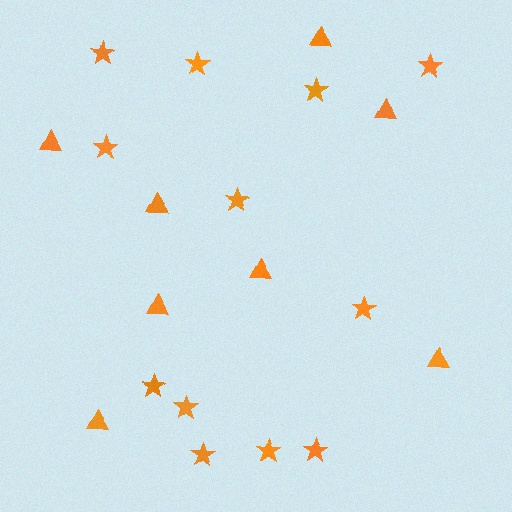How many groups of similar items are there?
There are 2 groups: one group of triangles (8) and one group of stars (12).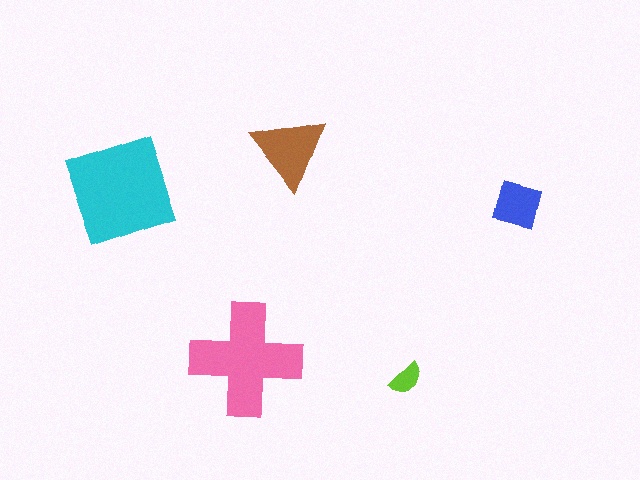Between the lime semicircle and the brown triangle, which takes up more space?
The brown triangle.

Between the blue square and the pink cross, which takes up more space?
The pink cross.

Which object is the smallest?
The lime semicircle.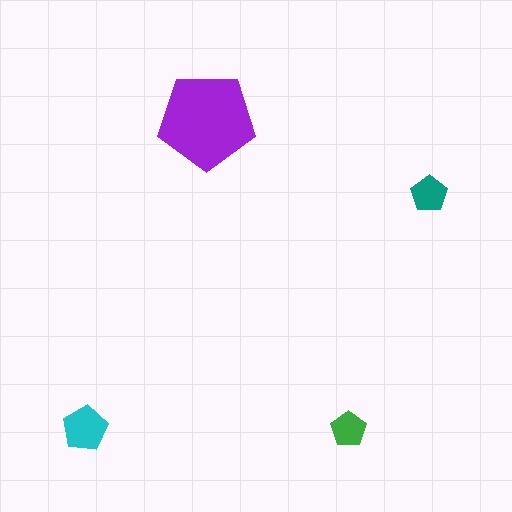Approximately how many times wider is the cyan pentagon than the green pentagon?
About 1.5 times wider.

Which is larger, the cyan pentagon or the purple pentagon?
The purple one.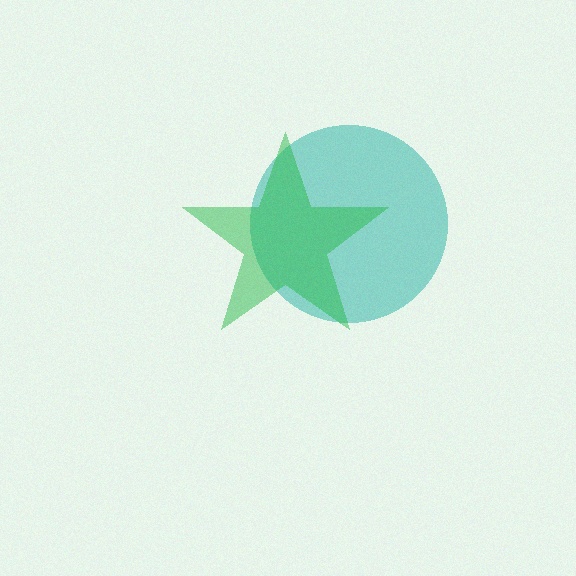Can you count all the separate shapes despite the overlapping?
Yes, there are 2 separate shapes.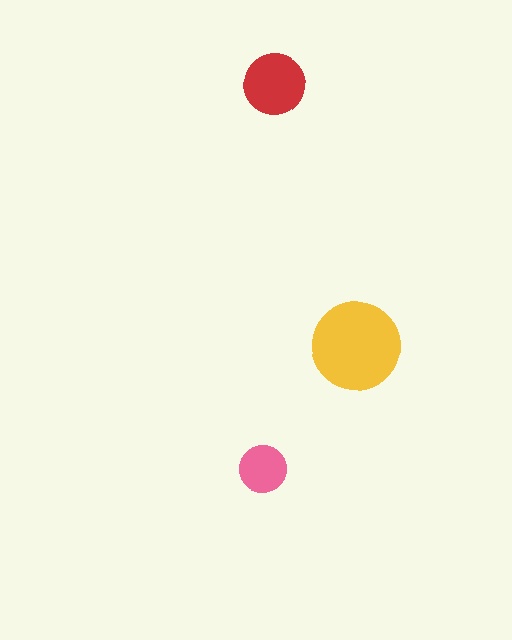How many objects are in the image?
There are 3 objects in the image.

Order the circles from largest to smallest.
the yellow one, the red one, the pink one.